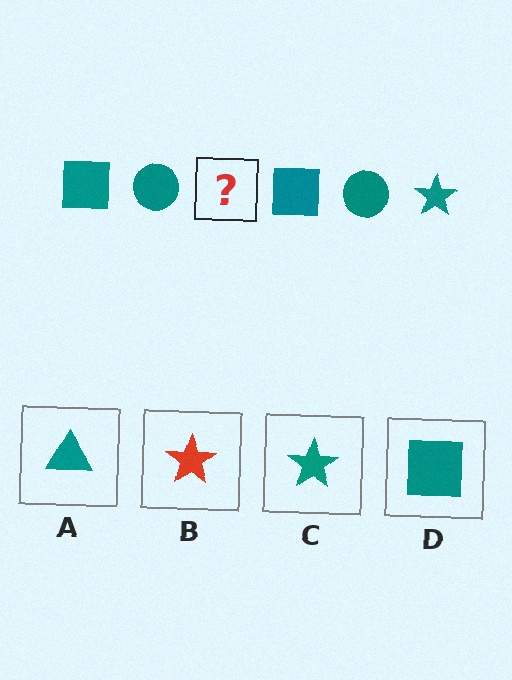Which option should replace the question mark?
Option C.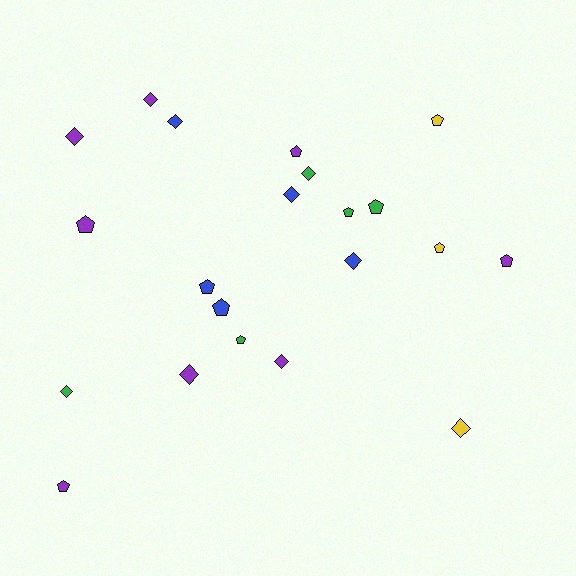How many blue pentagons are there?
There are 2 blue pentagons.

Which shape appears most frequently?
Pentagon, with 11 objects.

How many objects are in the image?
There are 21 objects.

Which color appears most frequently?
Purple, with 8 objects.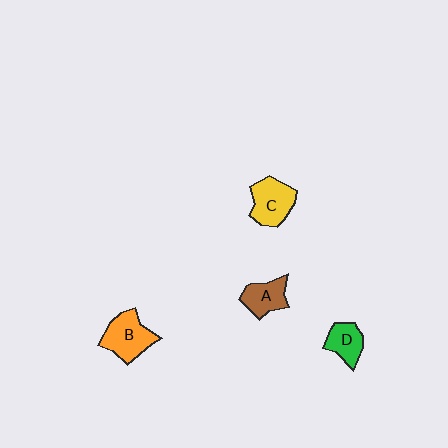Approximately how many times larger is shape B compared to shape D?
Approximately 1.5 times.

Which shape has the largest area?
Shape B (orange).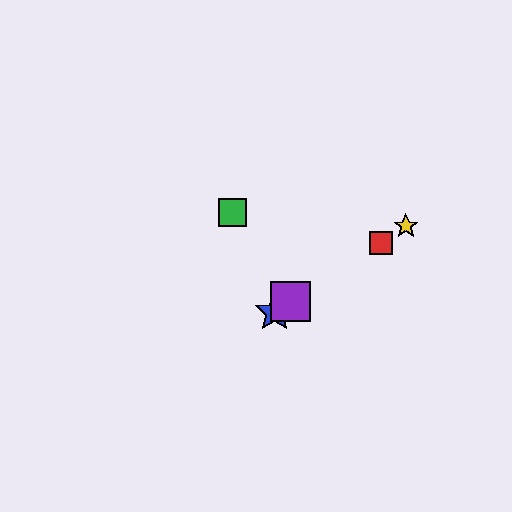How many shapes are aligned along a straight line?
4 shapes (the red square, the blue star, the yellow star, the purple square) are aligned along a straight line.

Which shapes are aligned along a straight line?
The red square, the blue star, the yellow star, the purple square are aligned along a straight line.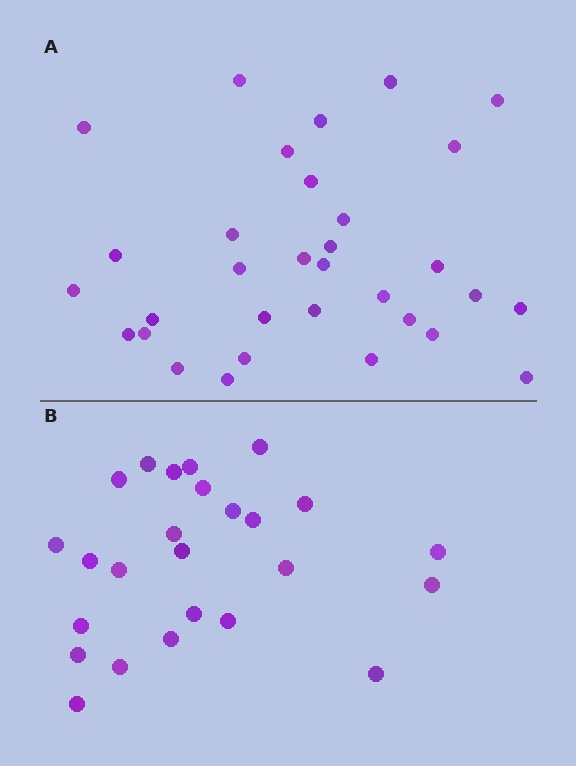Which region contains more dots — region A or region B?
Region A (the top region) has more dots.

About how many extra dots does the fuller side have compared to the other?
Region A has roughly 8 or so more dots than region B.